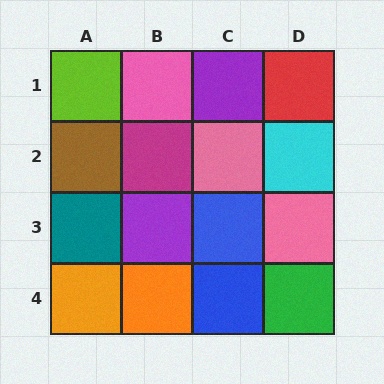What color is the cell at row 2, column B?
Magenta.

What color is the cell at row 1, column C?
Purple.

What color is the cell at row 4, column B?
Orange.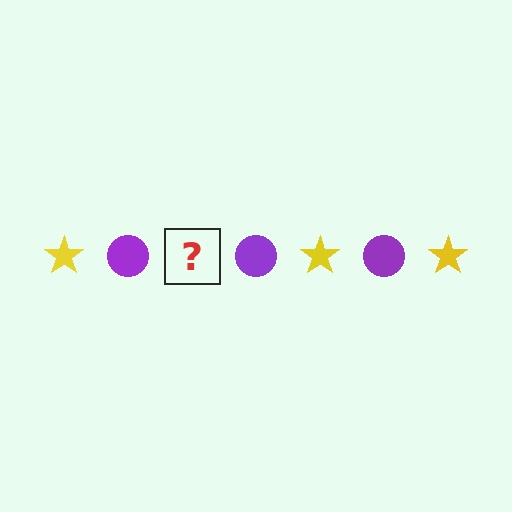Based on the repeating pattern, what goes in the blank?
The blank should be a yellow star.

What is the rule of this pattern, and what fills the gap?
The rule is that the pattern alternates between yellow star and purple circle. The gap should be filled with a yellow star.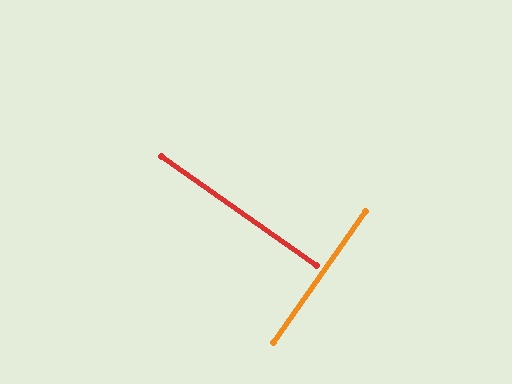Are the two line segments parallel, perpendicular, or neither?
Perpendicular — they meet at approximately 90°.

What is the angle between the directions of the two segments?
Approximately 90 degrees.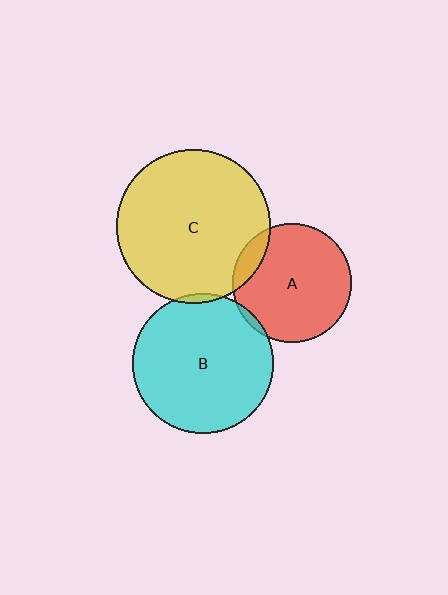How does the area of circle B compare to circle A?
Approximately 1.4 times.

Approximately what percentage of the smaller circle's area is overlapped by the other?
Approximately 5%.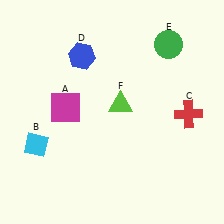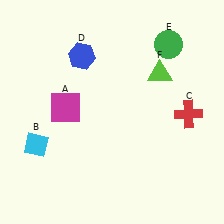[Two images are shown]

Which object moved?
The lime triangle (F) moved right.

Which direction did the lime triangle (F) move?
The lime triangle (F) moved right.